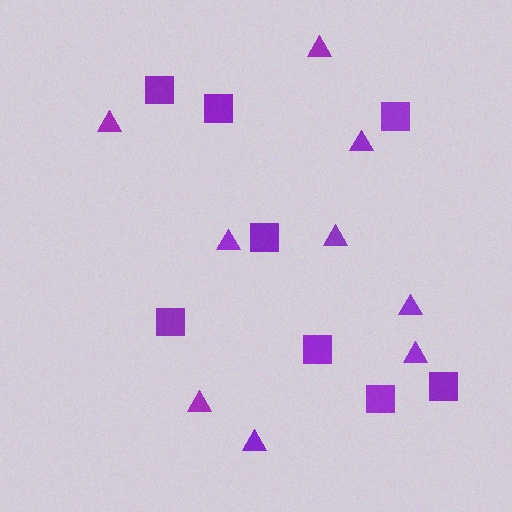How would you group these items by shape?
There are 2 groups: one group of squares (8) and one group of triangles (9).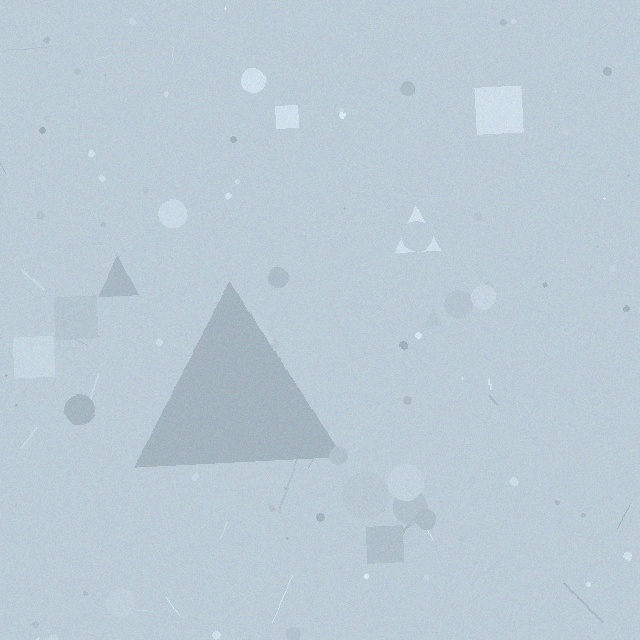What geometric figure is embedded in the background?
A triangle is embedded in the background.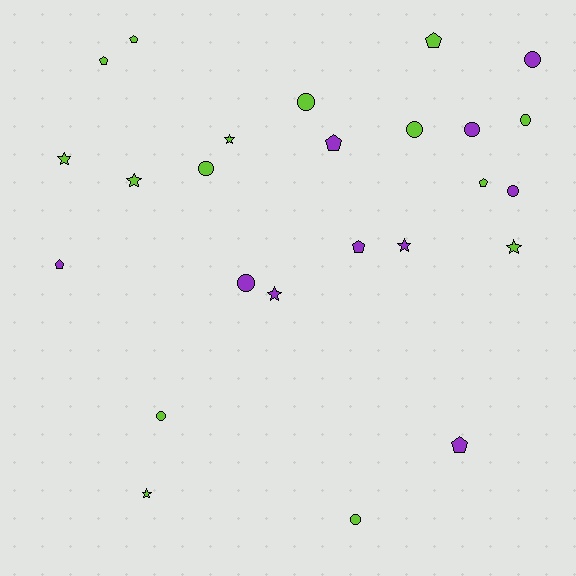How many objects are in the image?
There are 25 objects.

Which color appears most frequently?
Lime, with 15 objects.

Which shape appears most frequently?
Circle, with 10 objects.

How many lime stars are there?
There are 5 lime stars.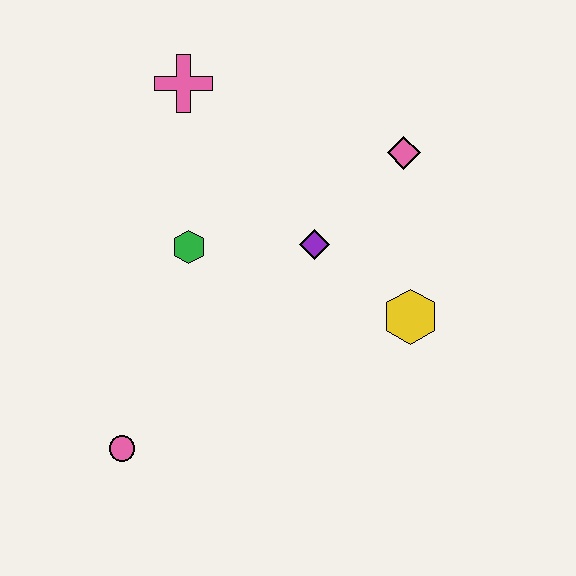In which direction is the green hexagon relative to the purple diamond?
The green hexagon is to the left of the purple diamond.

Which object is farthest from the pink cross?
The pink circle is farthest from the pink cross.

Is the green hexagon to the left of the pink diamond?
Yes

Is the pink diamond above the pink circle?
Yes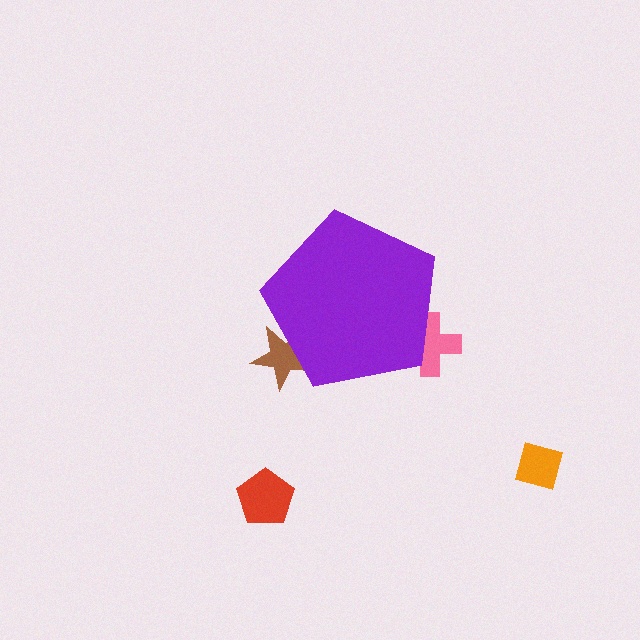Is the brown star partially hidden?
Yes, the brown star is partially hidden behind the purple pentagon.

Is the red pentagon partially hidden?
No, the red pentagon is fully visible.